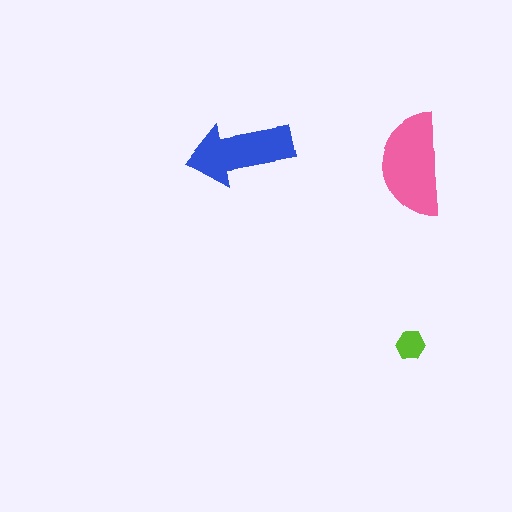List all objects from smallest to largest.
The lime hexagon, the blue arrow, the pink semicircle.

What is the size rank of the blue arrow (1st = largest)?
2nd.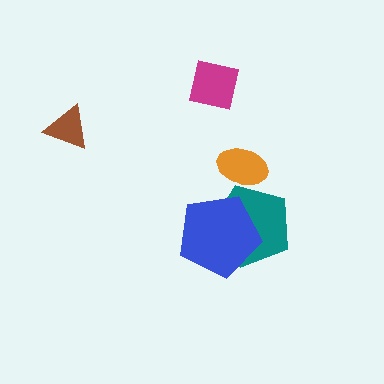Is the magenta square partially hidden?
No, no other shape covers it.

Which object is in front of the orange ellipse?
The teal pentagon is in front of the orange ellipse.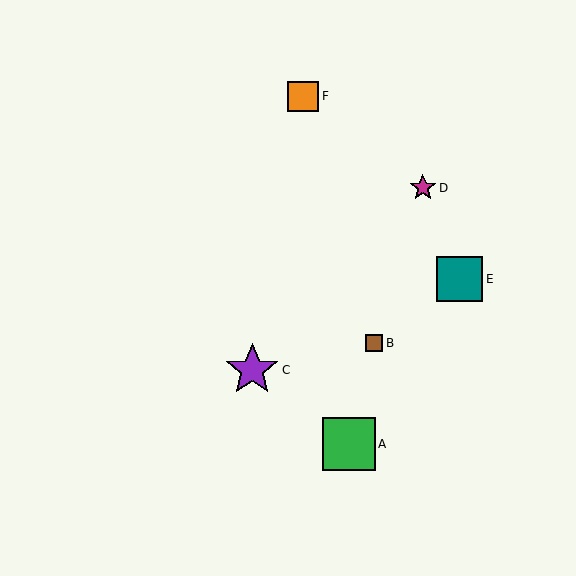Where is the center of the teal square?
The center of the teal square is at (460, 279).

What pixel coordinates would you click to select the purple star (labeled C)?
Click at (252, 370) to select the purple star C.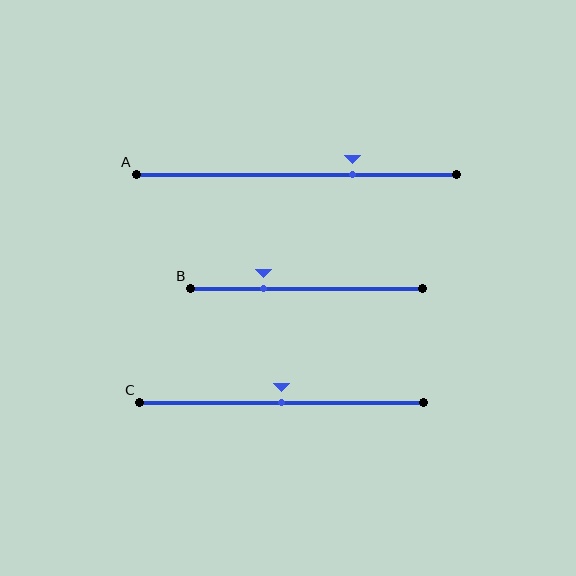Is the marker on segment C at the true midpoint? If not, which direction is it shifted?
Yes, the marker on segment C is at the true midpoint.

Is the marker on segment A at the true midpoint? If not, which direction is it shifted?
No, the marker on segment A is shifted to the right by about 17% of the segment length.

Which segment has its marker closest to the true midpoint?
Segment C has its marker closest to the true midpoint.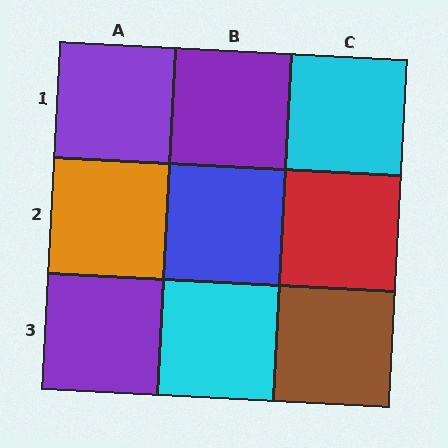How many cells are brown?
1 cell is brown.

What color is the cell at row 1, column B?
Purple.